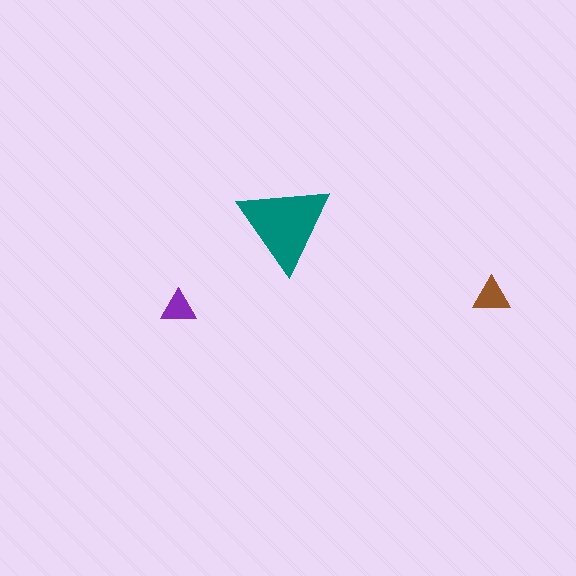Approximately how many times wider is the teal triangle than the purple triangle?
About 2.5 times wider.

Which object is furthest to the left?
The purple triangle is leftmost.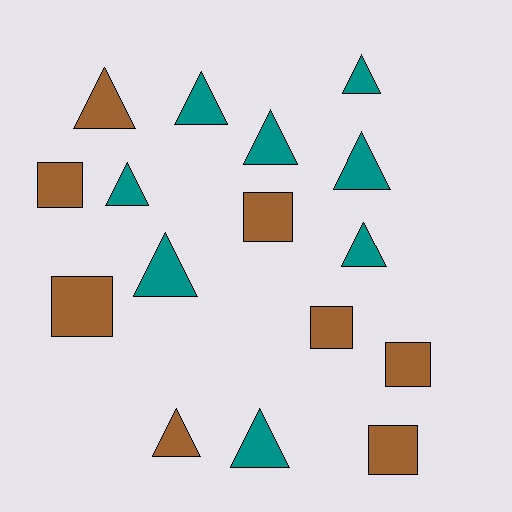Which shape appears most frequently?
Triangle, with 10 objects.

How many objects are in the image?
There are 16 objects.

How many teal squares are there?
There are no teal squares.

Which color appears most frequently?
Brown, with 8 objects.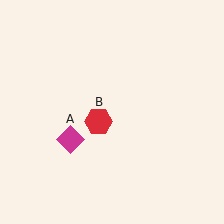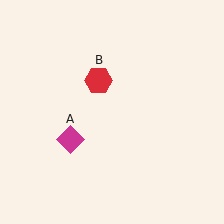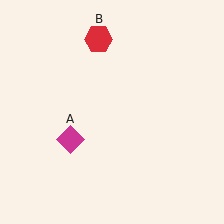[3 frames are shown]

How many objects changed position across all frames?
1 object changed position: red hexagon (object B).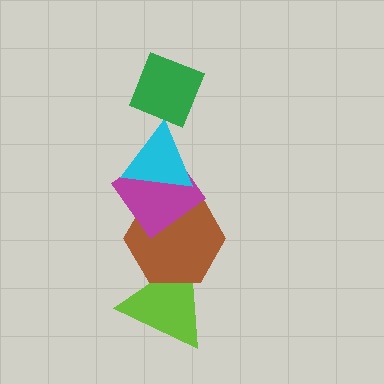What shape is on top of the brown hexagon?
The magenta diamond is on top of the brown hexagon.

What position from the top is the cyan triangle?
The cyan triangle is 2nd from the top.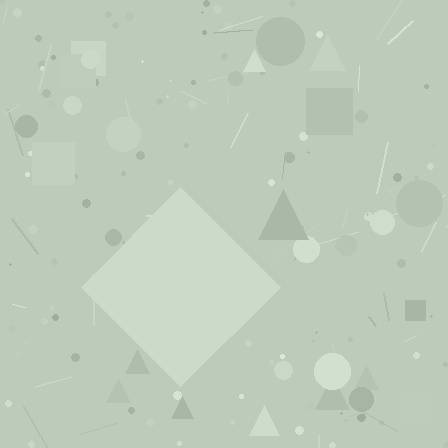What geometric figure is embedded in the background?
A diamond is embedded in the background.